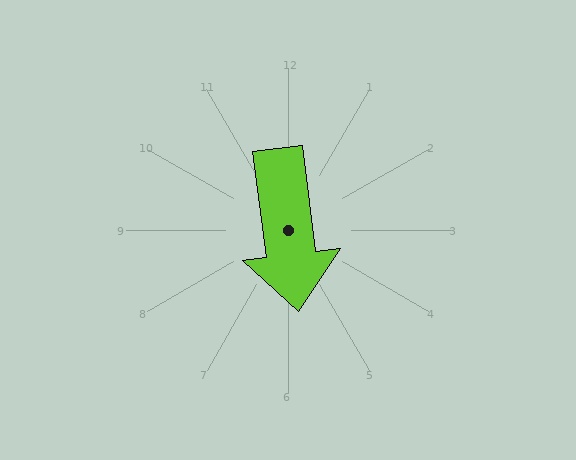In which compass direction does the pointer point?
South.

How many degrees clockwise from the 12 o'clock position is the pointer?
Approximately 173 degrees.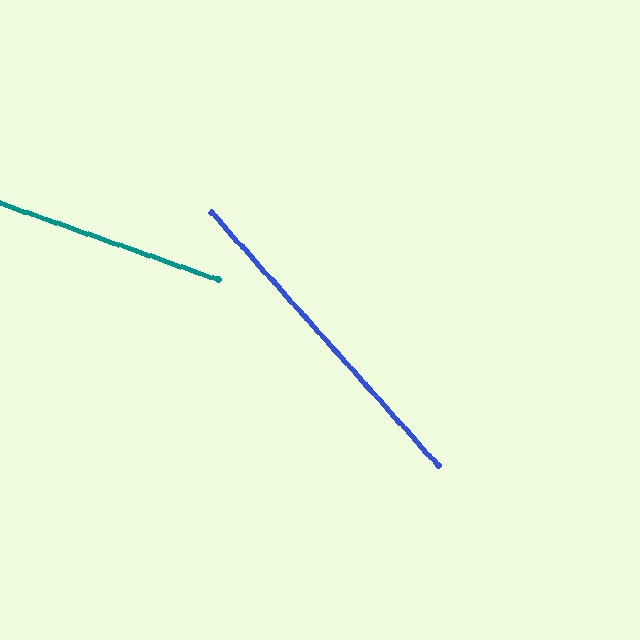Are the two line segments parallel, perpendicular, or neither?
Neither parallel nor perpendicular — they differ by about 29°.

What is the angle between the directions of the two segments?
Approximately 29 degrees.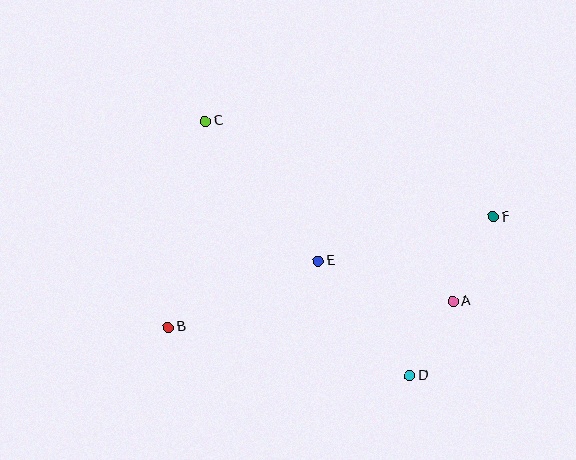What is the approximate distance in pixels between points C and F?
The distance between C and F is approximately 304 pixels.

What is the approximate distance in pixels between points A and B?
The distance between A and B is approximately 286 pixels.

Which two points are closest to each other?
Points A and D are closest to each other.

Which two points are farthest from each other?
Points B and F are farthest from each other.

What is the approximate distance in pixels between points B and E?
The distance between B and E is approximately 164 pixels.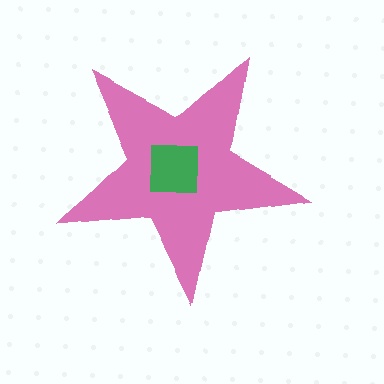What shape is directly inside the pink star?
The green square.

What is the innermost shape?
The green square.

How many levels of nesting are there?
2.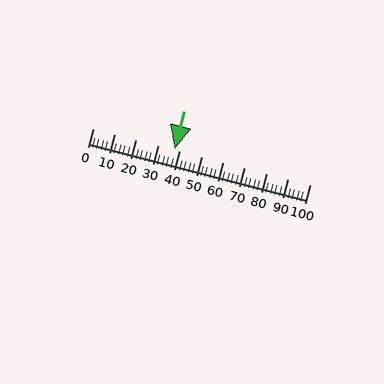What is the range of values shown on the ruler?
The ruler shows values from 0 to 100.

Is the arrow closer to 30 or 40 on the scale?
The arrow is closer to 40.